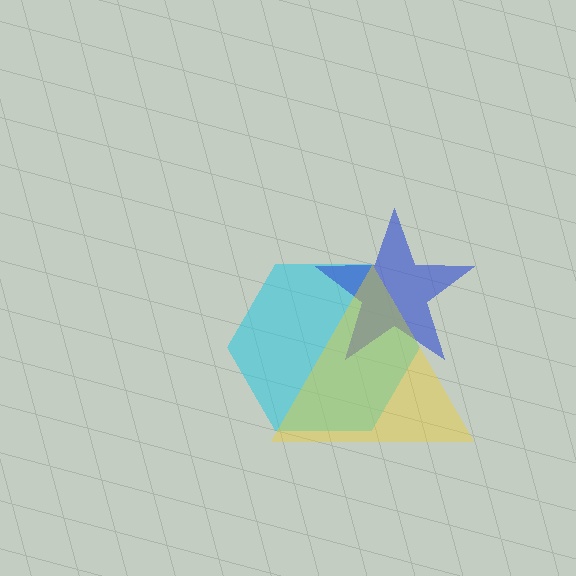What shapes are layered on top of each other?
The layered shapes are: a cyan hexagon, a blue star, a yellow triangle.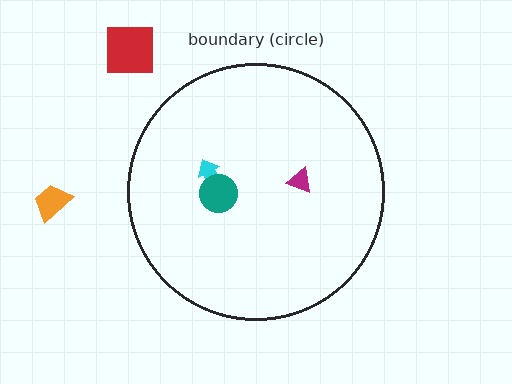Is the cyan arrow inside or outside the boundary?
Inside.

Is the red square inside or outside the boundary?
Outside.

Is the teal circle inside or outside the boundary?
Inside.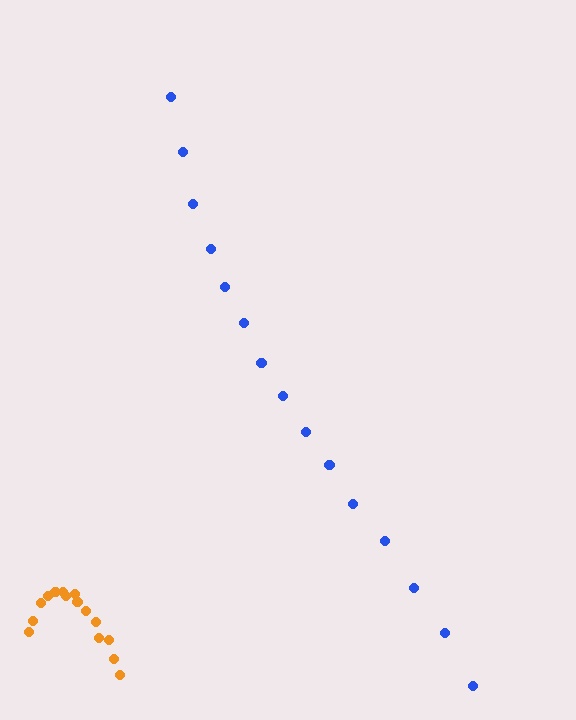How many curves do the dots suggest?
There are 2 distinct paths.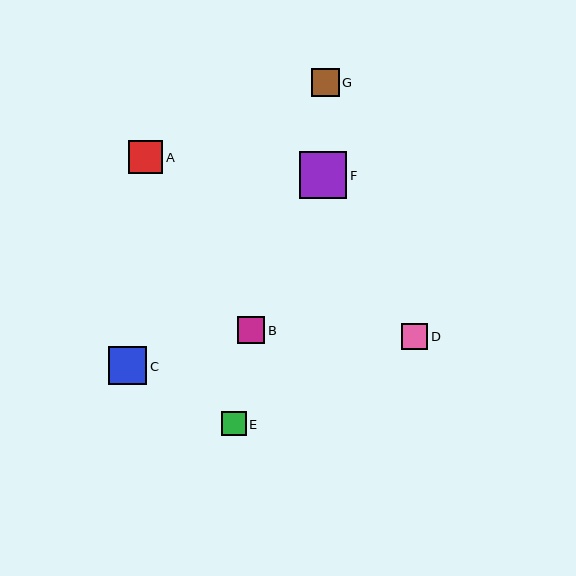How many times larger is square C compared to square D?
Square C is approximately 1.5 times the size of square D.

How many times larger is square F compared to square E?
Square F is approximately 1.9 times the size of square E.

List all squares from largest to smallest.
From largest to smallest: F, C, A, G, B, D, E.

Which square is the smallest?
Square E is the smallest with a size of approximately 25 pixels.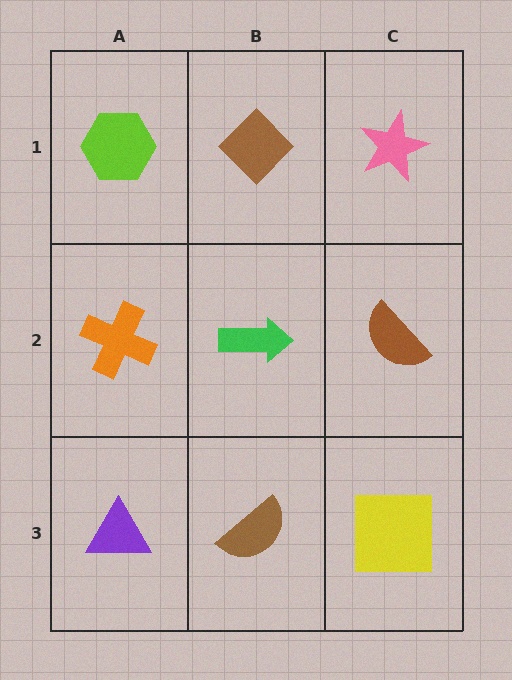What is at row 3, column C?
A yellow square.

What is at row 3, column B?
A brown semicircle.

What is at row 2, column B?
A green arrow.